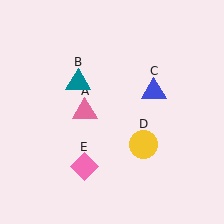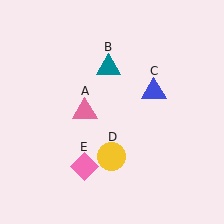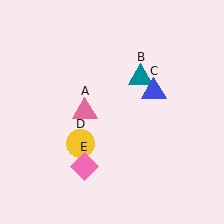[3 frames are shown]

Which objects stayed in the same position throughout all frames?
Pink triangle (object A) and blue triangle (object C) and pink diamond (object E) remained stationary.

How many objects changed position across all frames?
2 objects changed position: teal triangle (object B), yellow circle (object D).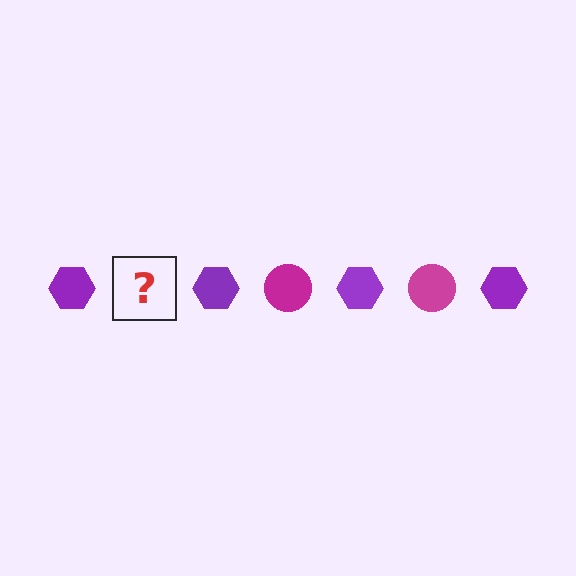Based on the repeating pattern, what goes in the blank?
The blank should be a magenta circle.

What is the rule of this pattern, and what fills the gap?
The rule is that the pattern alternates between purple hexagon and magenta circle. The gap should be filled with a magenta circle.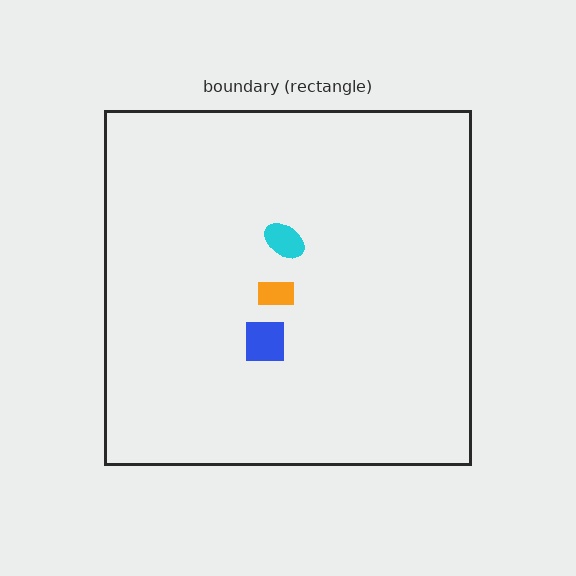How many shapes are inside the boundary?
3 inside, 0 outside.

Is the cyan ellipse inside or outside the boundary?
Inside.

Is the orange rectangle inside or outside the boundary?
Inside.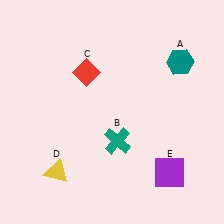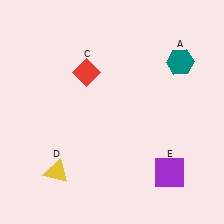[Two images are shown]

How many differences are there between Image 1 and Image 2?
There is 1 difference between the two images.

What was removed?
The teal cross (B) was removed in Image 2.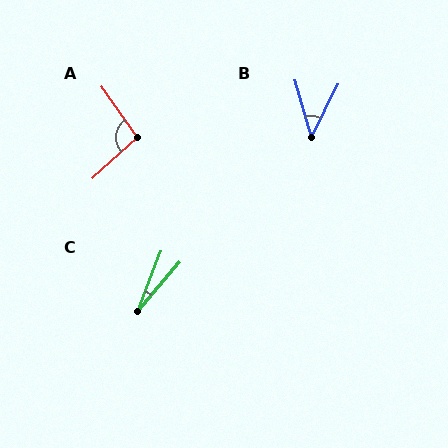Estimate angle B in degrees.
Approximately 42 degrees.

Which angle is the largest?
A, at approximately 97 degrees.